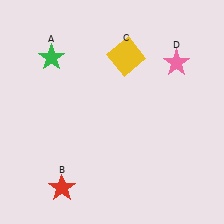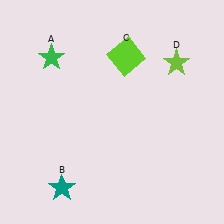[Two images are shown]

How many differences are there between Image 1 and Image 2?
There are 3 differences between the two images.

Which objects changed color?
B changed from red to teal. C changed from yellow to lime. D changed from pink to lime.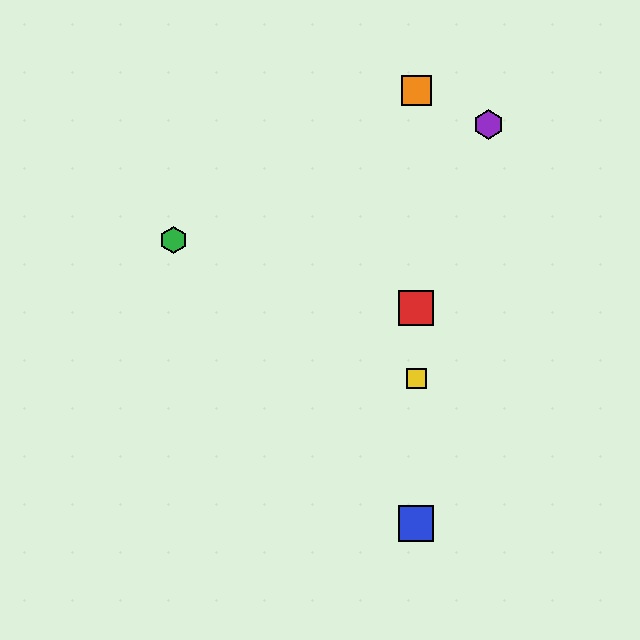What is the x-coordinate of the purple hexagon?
The purple hexagon is at x≈488.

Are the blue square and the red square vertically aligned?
Yes, both are at x≈416.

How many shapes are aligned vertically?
4 shapes (the red square, the blue square, the yellow square, the orange square) are aligned vertically.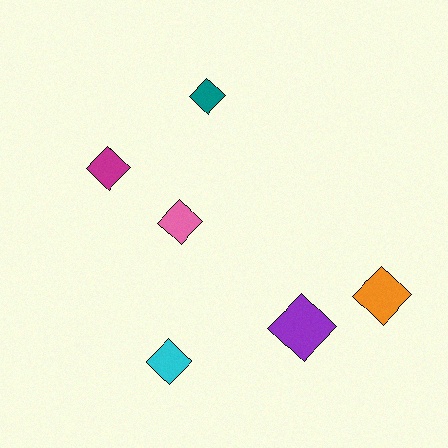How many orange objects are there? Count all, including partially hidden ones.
There is 1 orange object.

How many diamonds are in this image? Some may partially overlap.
There are 6 diamonds.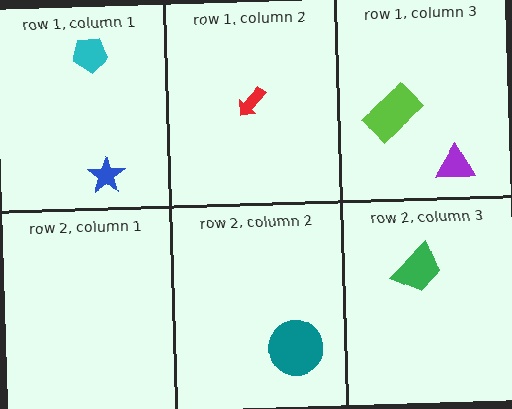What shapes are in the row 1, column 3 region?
The purple triangle, the lime rectangle.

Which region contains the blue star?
The row 1, column 1 region.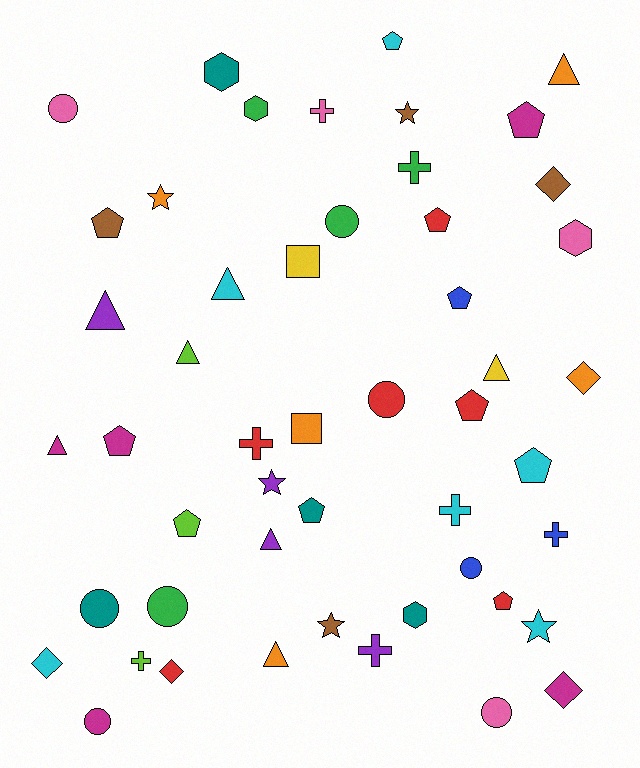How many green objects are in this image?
There are 4 green objects.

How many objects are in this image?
There are 50 objects.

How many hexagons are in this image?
There are 4 hexagons.